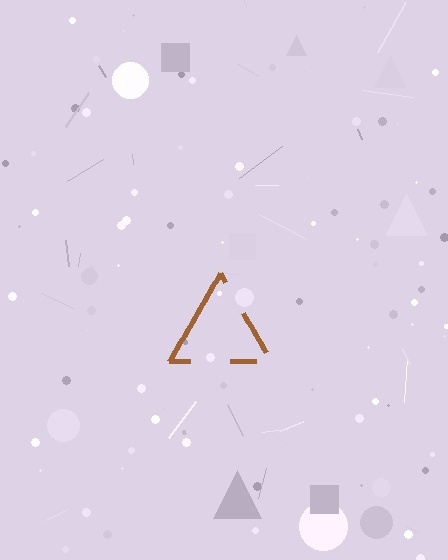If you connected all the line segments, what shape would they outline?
They would outline a triangle.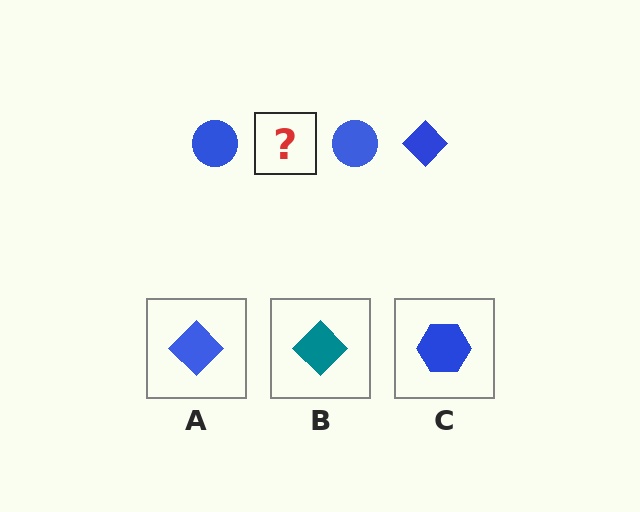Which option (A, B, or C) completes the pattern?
A.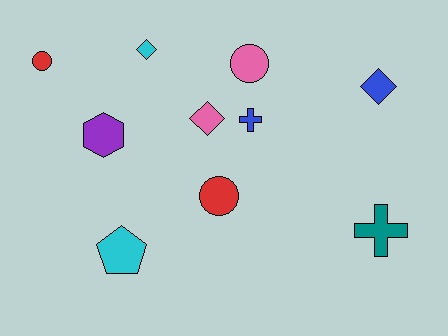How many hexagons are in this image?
There is 1 hexagon.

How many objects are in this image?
There are 10 objects.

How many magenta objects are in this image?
There are no magenta objects.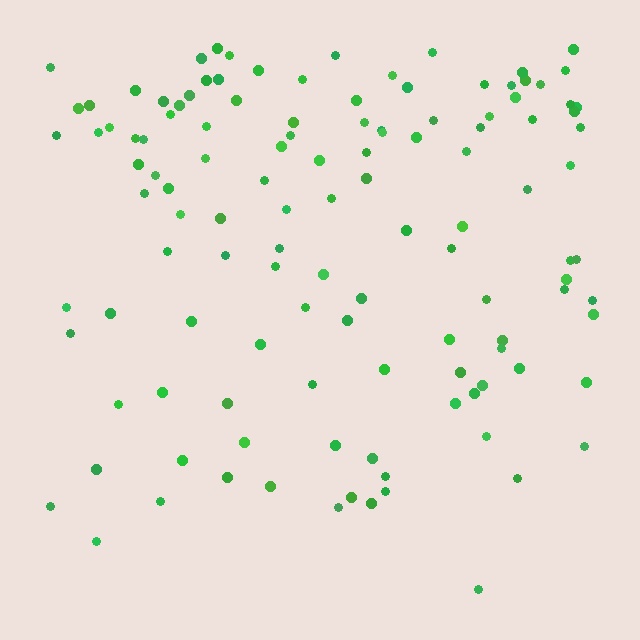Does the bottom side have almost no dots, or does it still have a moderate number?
Still a moderate number, just noticeably fewer than the top.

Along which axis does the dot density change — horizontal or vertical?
Vertical.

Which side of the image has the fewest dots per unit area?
The bottom.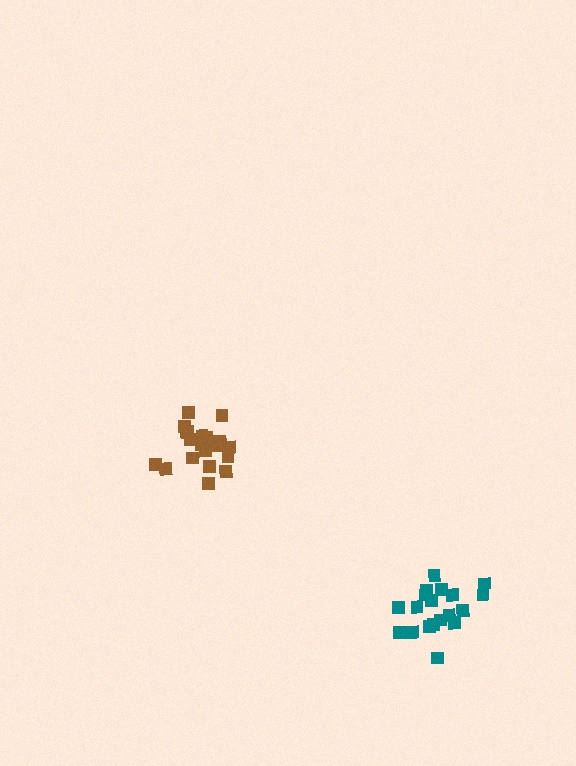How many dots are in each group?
Group 1: 21 dots, Group 2: 19 dots (40 total).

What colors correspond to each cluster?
The clusters are colored: brown, teal.